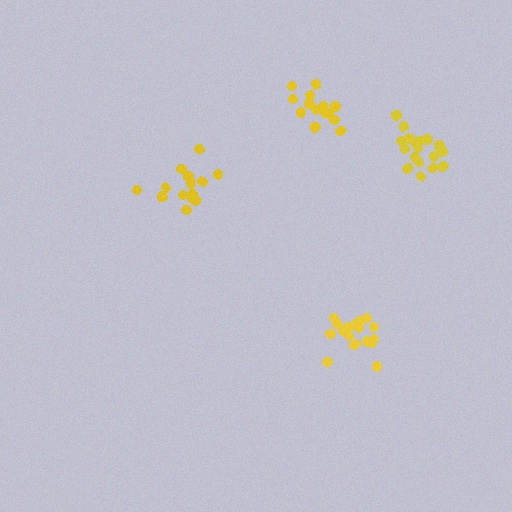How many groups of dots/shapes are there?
There are 4 groups.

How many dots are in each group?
Group 1: 14 dots, Group 2: 19 dots, Group 3: 14 dots, Group 4: 19 dots (66 total).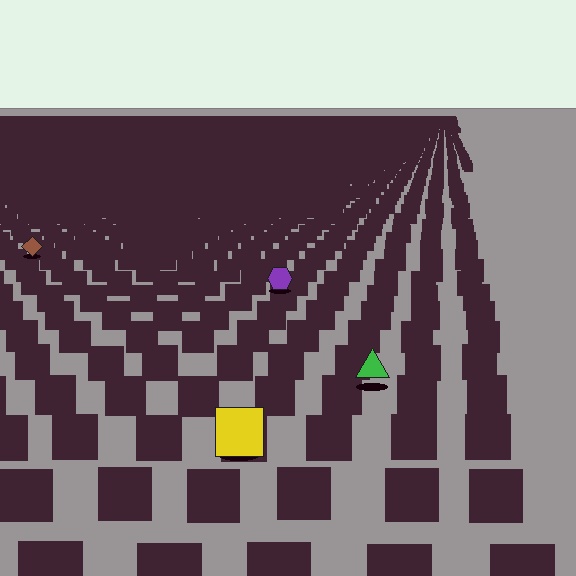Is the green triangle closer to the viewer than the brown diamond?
Yes. The green triangle is closer — you can tell from the texture gradient: the ground texture is coarser near it.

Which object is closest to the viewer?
The yellow square is closest. The texture marks near it are larger and more spread out.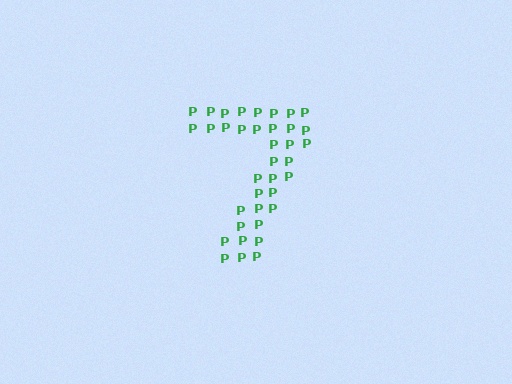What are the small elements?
The small elements are letter P's.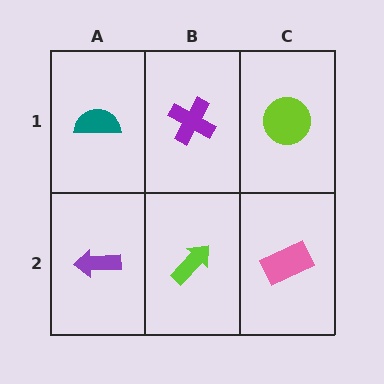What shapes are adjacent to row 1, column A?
A purple arrow (row 2, column A), a purple cross (row 1, column B).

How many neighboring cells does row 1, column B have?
3.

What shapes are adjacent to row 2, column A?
A teal semicircle (row 1, column A), a lime arrow (row 2, column B).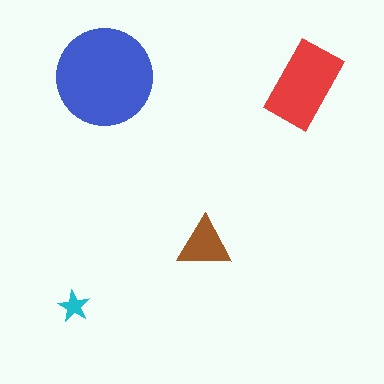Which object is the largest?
The blue circle.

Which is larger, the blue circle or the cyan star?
The blue circle.